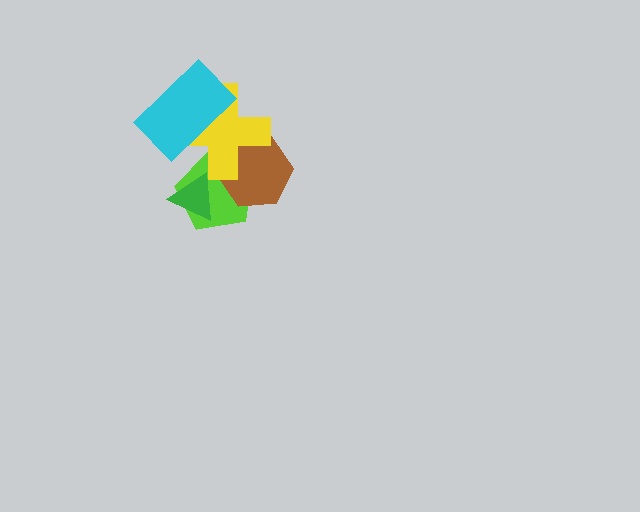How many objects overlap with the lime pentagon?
3 objects overlap with the lime pentagon.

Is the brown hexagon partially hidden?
Yes, it is partially covered by another shape.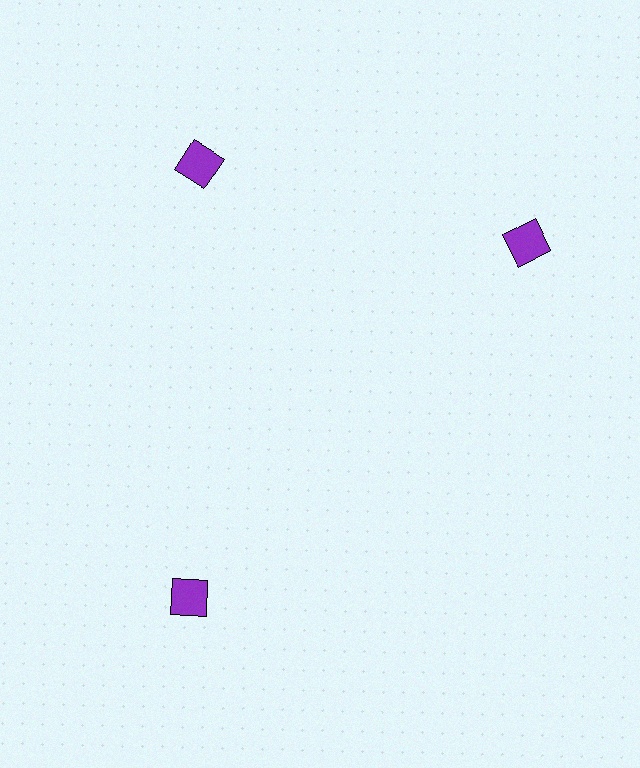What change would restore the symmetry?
The symmetry would be restored by rotating it back into even spacing with its neighbors so that all 3 squares sit at equal angles and equal distance from the center.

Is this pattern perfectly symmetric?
No. The 3 purple squares are arranged in a ring, but one element near the 3 o'clock position is rotated out of alignment along the ring, breaking the 3-fold rotational symmetry.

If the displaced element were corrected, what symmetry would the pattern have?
It would have 3-fold rotational symmetry — the pattern would map onto itself every 120 degrees.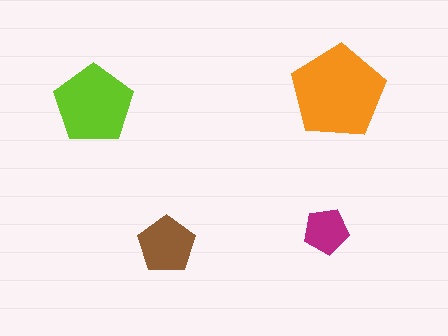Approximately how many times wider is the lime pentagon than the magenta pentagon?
About 1.5 times wider.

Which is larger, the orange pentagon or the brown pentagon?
The orange one.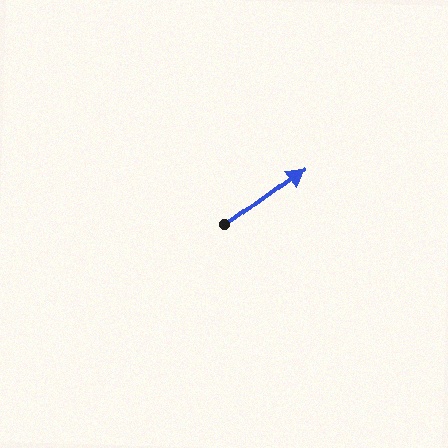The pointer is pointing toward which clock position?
Roughly 2 o'clock.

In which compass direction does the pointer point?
Northeast.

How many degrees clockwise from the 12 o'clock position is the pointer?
Approximately 54 degrees.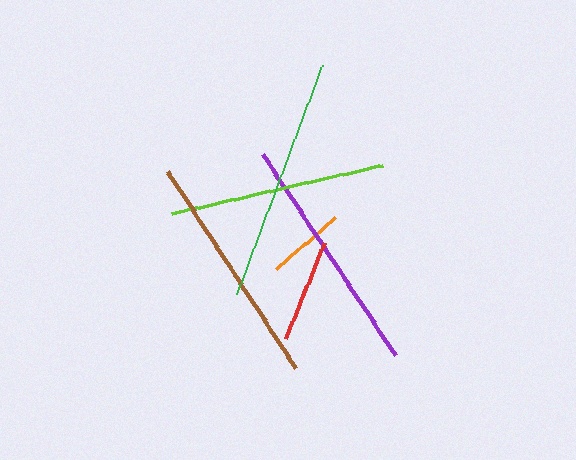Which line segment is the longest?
The green line is the longest at approximately 243 pixels.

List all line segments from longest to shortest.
From longest to shortest: green, purple, brown, lime, red, orange.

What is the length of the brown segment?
The brown segment is approximately 236 pixels long.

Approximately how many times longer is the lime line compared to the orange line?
The lime line is approximately 2.8 times the length of the orange line.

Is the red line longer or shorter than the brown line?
The brown line is longer than the red line.